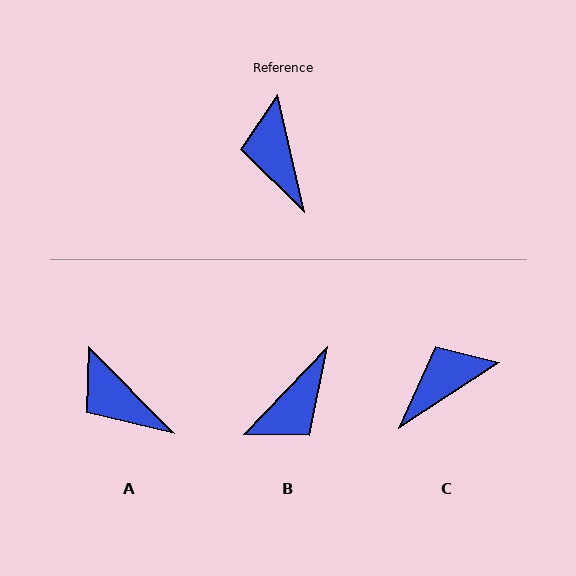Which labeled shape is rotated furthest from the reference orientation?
B, about 123 degrees away.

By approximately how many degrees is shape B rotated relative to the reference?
Approximately 123 degrees counter-clockwise.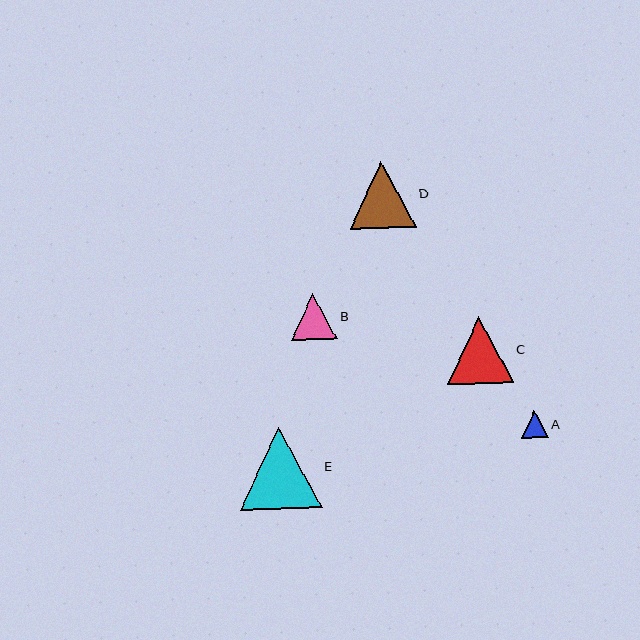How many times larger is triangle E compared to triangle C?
Triangle E is approximately 1.2 times the size of triangle C.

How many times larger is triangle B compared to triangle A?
Triangle B is approximately 1.7 times the size of triangle A.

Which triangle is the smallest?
Triangle A is the smallest with a size of approximately 27 pixels.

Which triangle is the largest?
Triangle E is the largest with a size of approximately 82 pixels.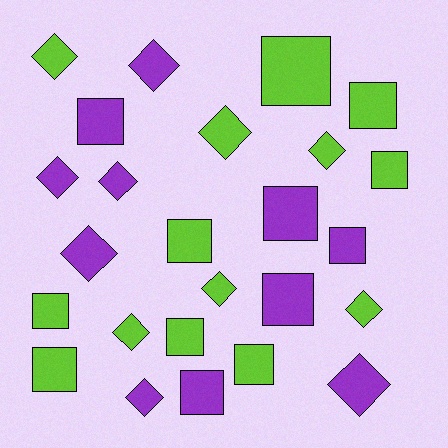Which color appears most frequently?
Lime, with 14 objects.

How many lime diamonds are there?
There are 6 lime diamonds.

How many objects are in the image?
There are 25 objects.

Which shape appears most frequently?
Square, with 13 objects.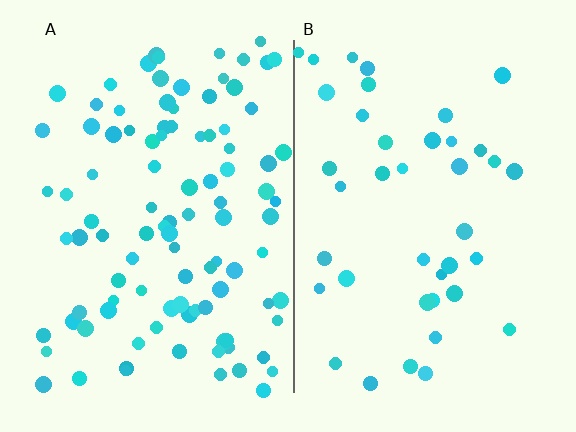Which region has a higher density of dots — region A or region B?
A (the left).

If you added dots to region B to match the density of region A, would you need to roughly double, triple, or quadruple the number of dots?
Approximately triple.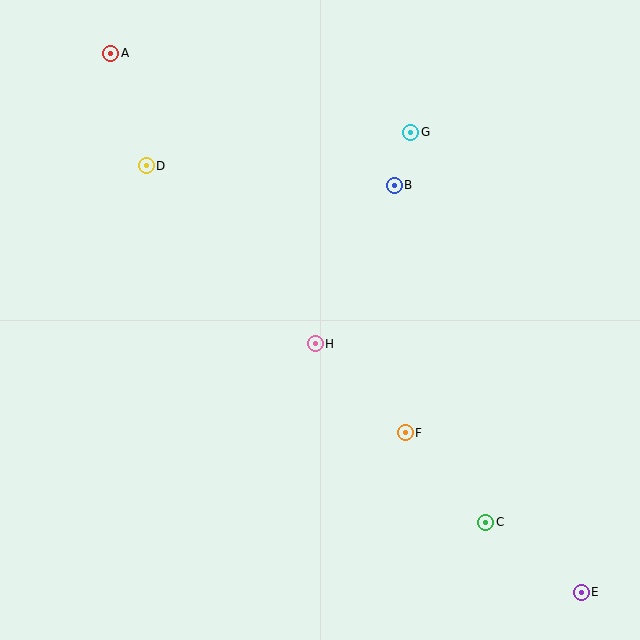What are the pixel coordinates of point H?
Point H is at (315, 344).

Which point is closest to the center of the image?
Point H at (315, 344) is closest to the center.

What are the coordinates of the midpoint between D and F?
The midpoint between D and F is at (276, 299).